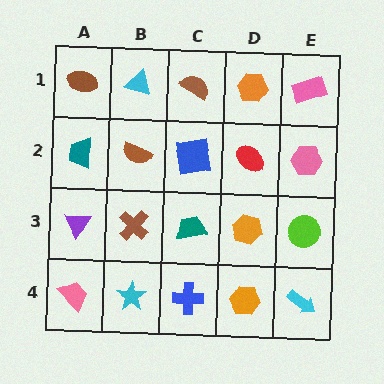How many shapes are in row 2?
5 shapes.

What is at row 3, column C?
A teal trapezoid.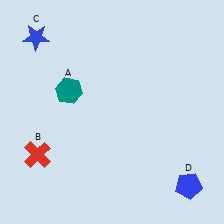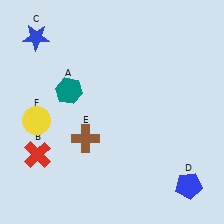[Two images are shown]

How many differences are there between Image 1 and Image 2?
There are 2 differences between the two images.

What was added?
A brown cross (E), a yellow circle (F) were added in Image 2.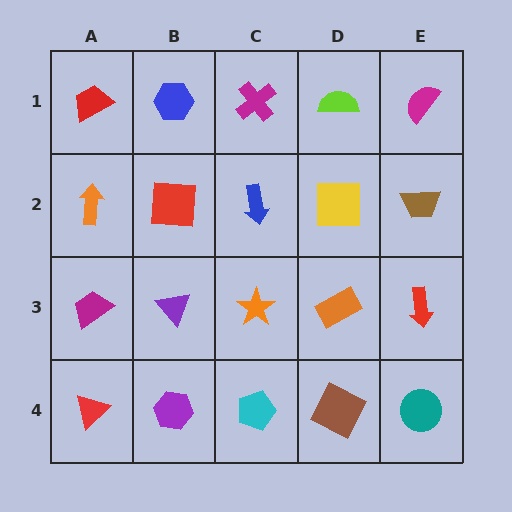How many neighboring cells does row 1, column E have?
2.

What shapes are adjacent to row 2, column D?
A lime semicircle (row 1, column D), an orange rectangle (row 3, column D), a blue arrow (row 2, column C), a brown trapezoid (row 2, column E).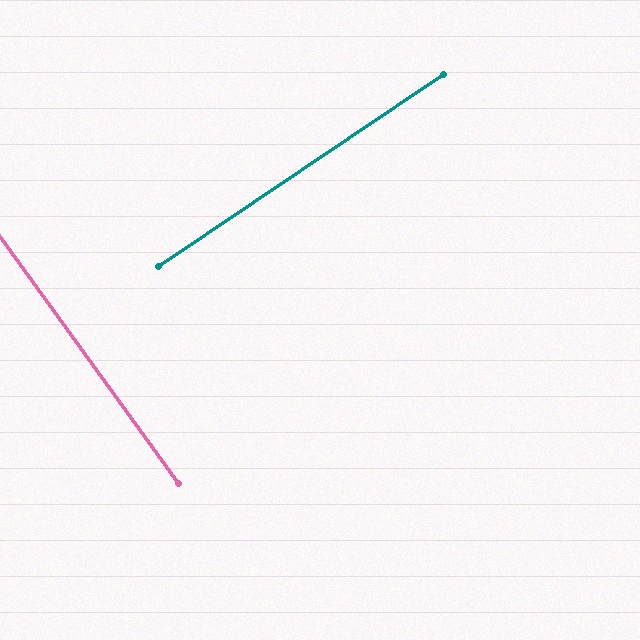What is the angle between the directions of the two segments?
Approximately 88 degrees.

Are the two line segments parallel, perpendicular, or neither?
Perpendicular — they meet at approximately 88°.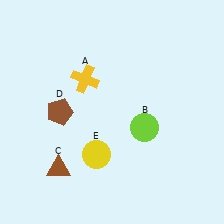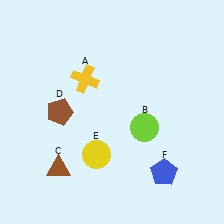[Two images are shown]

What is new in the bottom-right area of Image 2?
A blue pentagon (F) was added in the bottom-right area of Image 2.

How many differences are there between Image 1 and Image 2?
There is 1 difference between the two images.